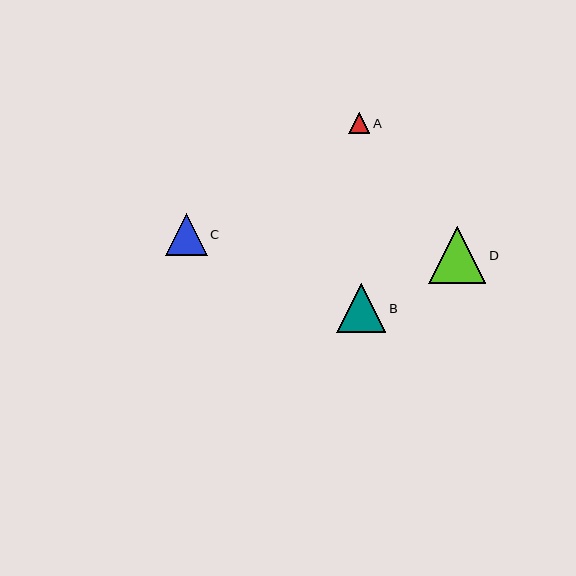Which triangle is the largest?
Triangle D is the largest with a size of approximately 57 pixels.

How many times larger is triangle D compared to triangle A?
Triangle D is approximately 2.7 times the size of triangle A.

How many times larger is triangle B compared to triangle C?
Triangle B is approximately 1.2 times the size of triangle C.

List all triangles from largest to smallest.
From largest to smallest: D, B, C, A.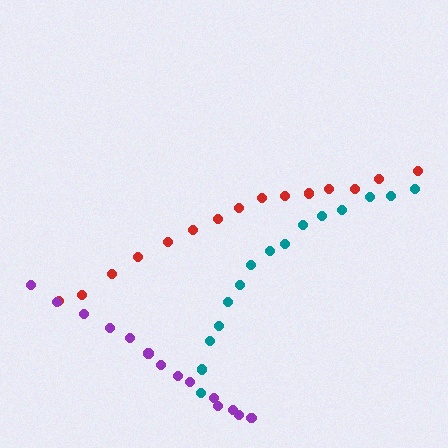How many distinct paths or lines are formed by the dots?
There are 3 distinct paths.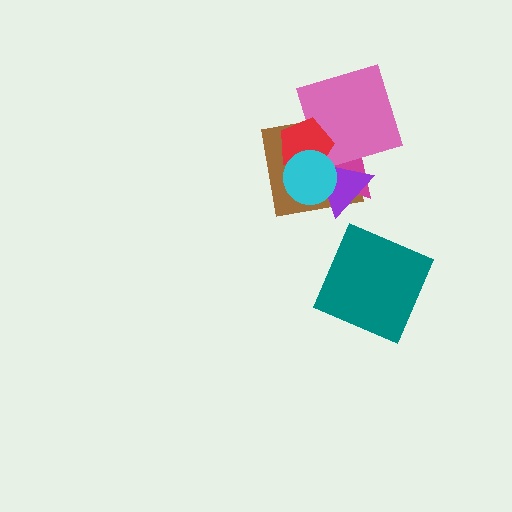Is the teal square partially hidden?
No, no other shape covers it.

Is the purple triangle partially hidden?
Yes, it is partially covered by another shape.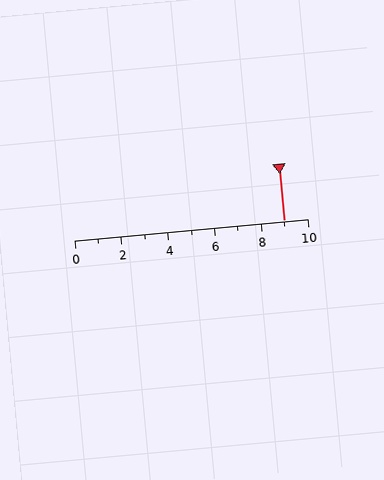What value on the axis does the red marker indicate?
The marker indicates approximately 9.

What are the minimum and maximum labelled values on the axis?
The axis runs from 0 to 10.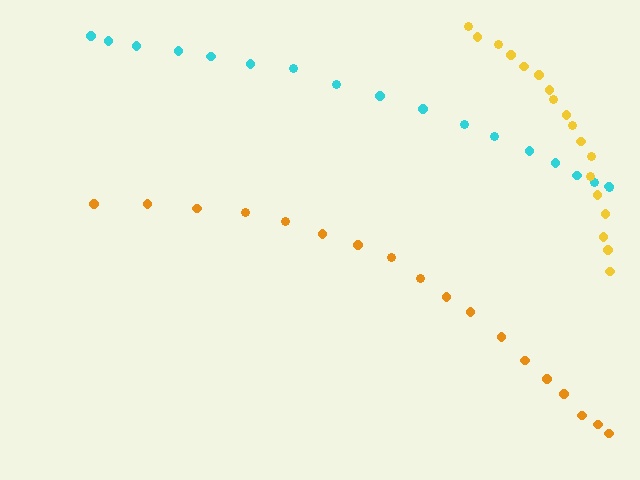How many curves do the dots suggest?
There are 3 distinct paths.